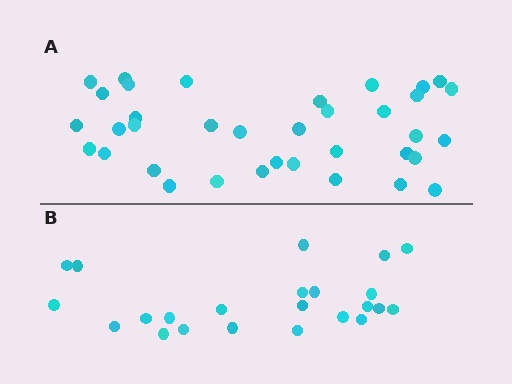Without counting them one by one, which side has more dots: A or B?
Region A (the top region) has more dots.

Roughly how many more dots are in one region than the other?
Region A has approximately 15 more dots than region B.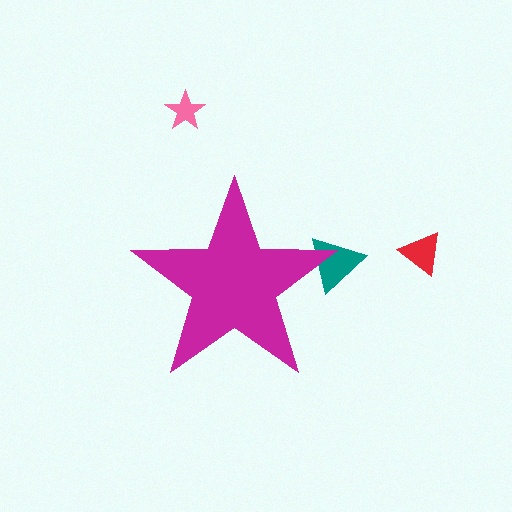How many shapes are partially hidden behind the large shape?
1 shape is partially hidden.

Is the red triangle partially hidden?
No, the red triangle is fully visible.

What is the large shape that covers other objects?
A magenta star.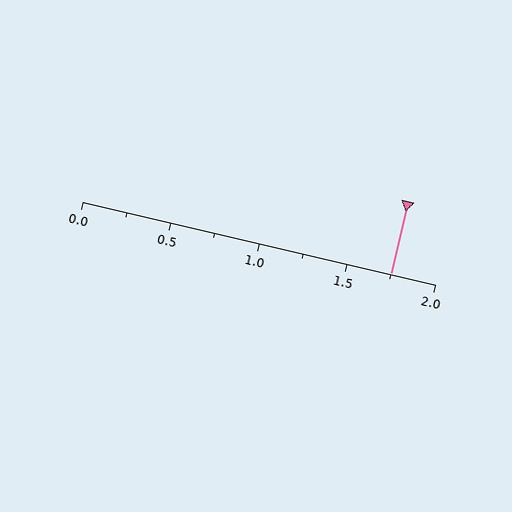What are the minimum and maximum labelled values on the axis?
The axis runs from 0.0 to 2.0.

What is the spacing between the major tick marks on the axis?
The major ticks are spaced 0.5 apart.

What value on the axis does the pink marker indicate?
The marker indicates approximately 1.75.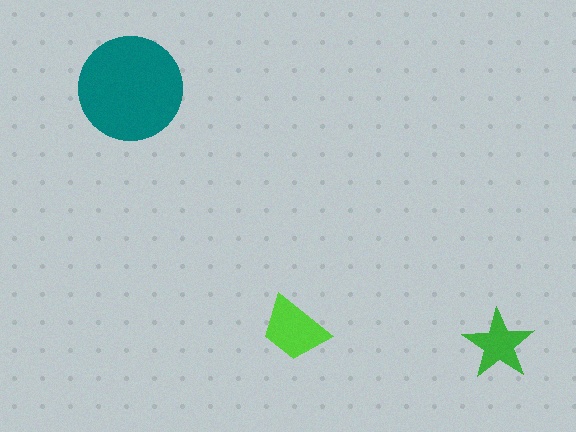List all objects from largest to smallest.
The teal circle, the lime trapezoid, the green star.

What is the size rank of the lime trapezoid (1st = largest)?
2nd.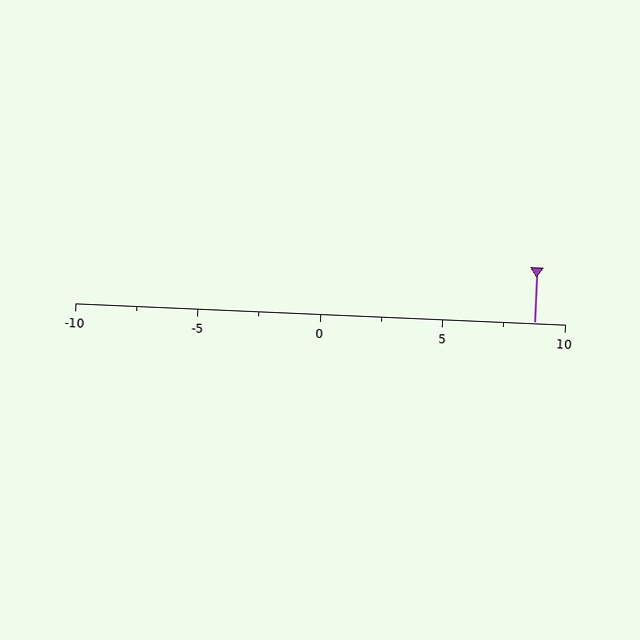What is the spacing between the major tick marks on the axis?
The major ticks are spaced 5 apart.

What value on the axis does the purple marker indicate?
The marker indicates approximately 8.8.